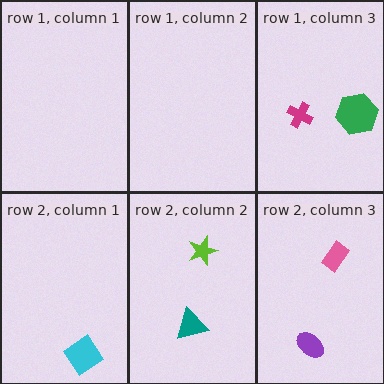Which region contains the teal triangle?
The row 2, column 2 region.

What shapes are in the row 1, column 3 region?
The magenta cross, the green hexagon.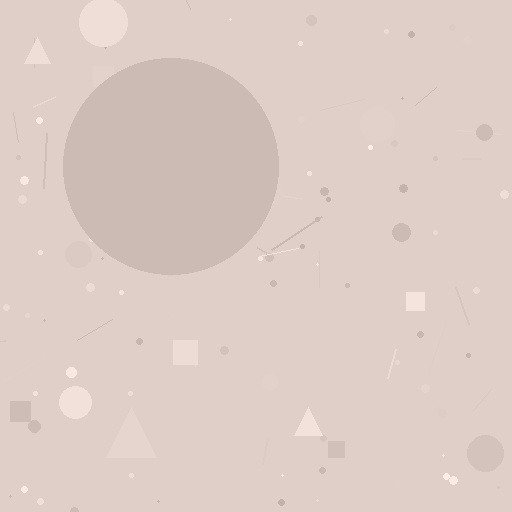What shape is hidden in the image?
A circle is hidden in the image.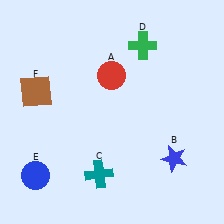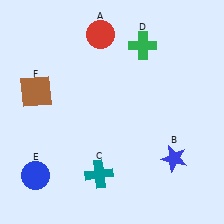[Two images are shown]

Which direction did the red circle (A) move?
The red circle (A) moved up.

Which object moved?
The red circle (A) moved up.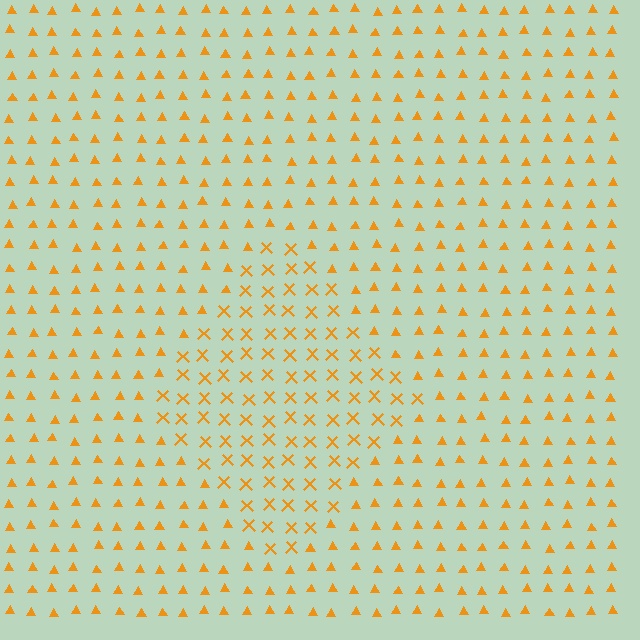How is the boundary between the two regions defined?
The boundary is defined by a change in element shape: X marks inside vs. triangles outside. All elements share the same color and spacing.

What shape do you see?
I see a diamond.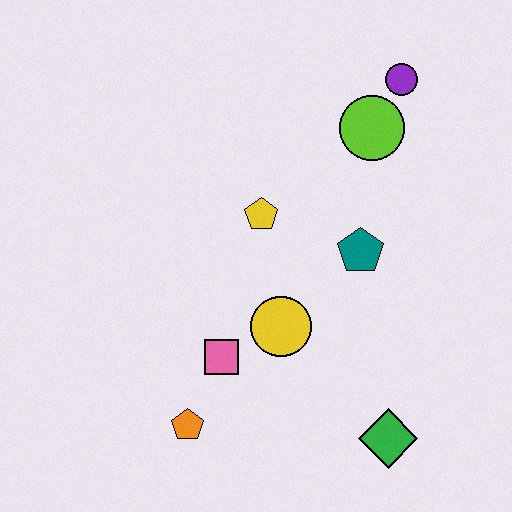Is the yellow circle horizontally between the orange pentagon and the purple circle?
Yes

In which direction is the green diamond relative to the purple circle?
The green diamond is below the purple circle.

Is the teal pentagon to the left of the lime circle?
Yes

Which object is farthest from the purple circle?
The orange pentagon is farthest from the purple circle.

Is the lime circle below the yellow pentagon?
No